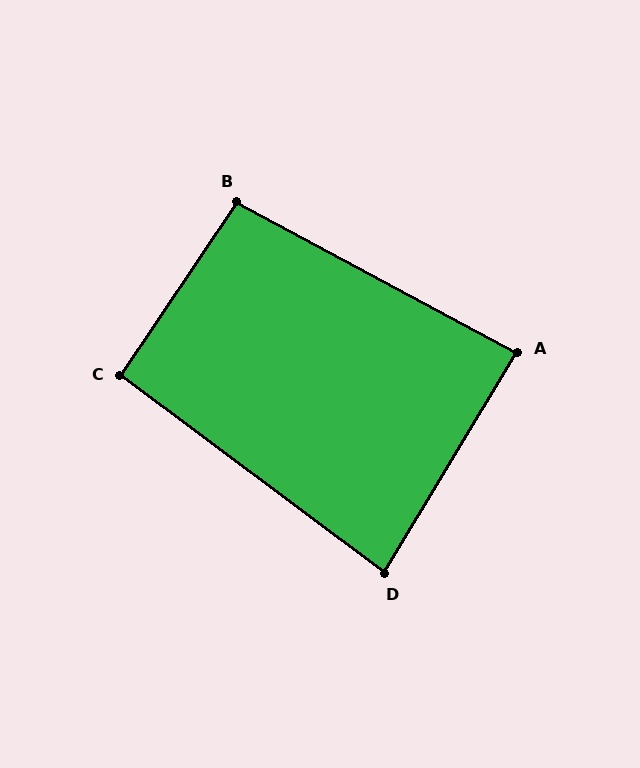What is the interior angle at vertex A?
Approximately 87 degrees (approximately right).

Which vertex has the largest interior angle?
B, at approximately 96 degrees.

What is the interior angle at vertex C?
Approximately 93 degrees (approximately right).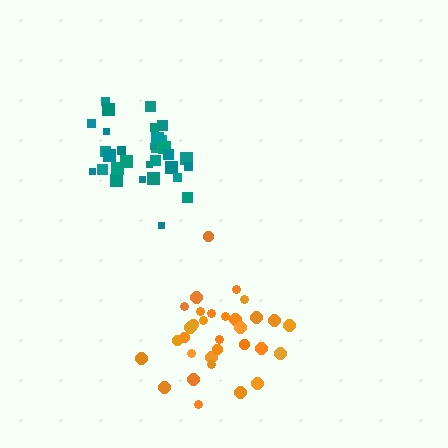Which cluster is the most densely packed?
Teal.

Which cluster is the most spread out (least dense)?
Orange.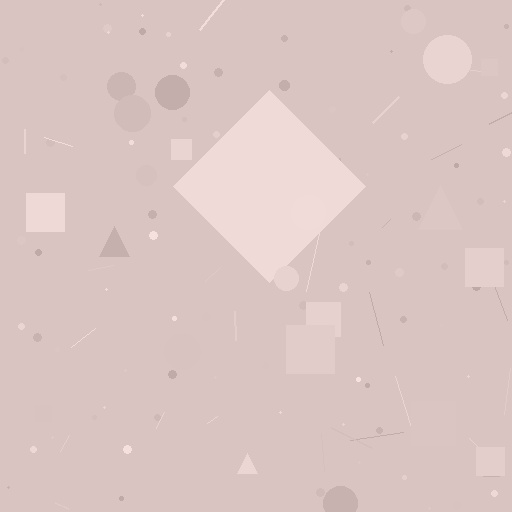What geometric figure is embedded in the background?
A diamond is embedded in the background.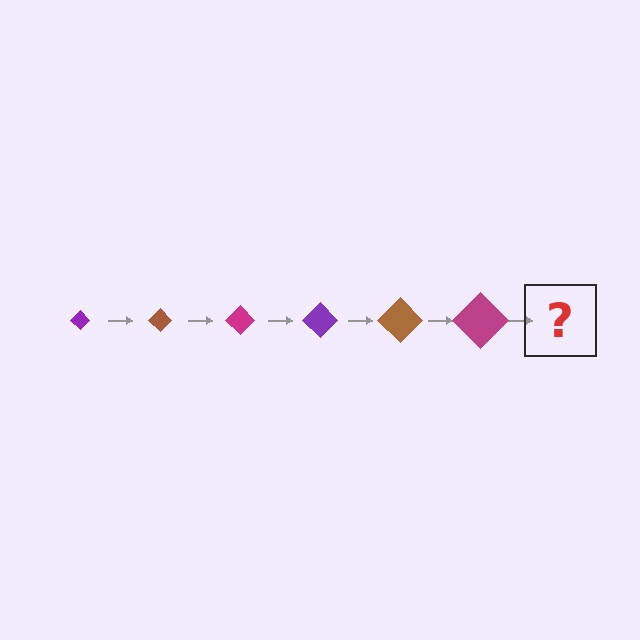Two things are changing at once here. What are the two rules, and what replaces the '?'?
The two rules are that the diamond grows larger each step and the color cycles through purple, brown, and magenta. The '?' should be a purple diamond, larger than the previous one.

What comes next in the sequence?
The next element should be a purple diamond, larger than the previous one.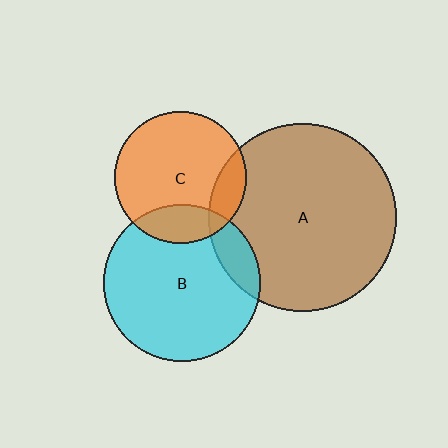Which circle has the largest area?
Circle A (brown).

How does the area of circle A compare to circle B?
Approximately 1.4 times.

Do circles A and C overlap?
Yes.